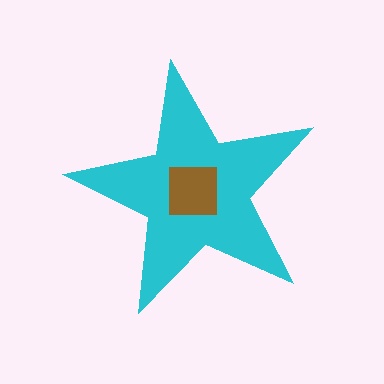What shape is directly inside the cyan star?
The brown square.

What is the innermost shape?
The brown square.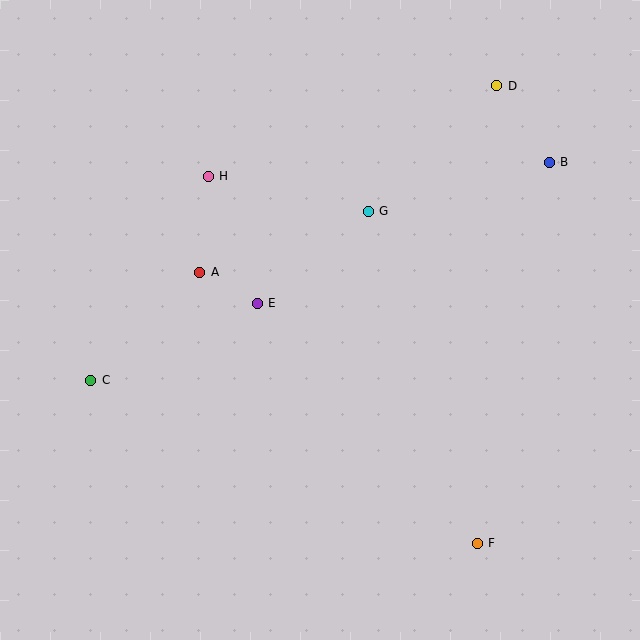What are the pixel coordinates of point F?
Point F is at (477, 543).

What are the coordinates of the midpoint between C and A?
The midpoint between C and A is at (145, 326).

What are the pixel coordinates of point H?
Point H is at (208, 176).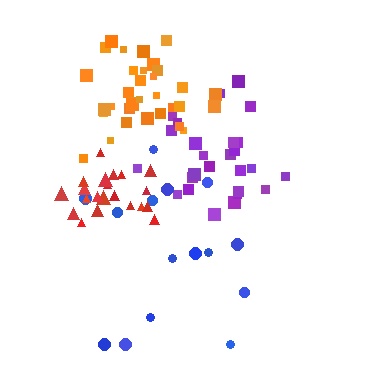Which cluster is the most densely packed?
Red.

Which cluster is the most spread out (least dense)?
Blue.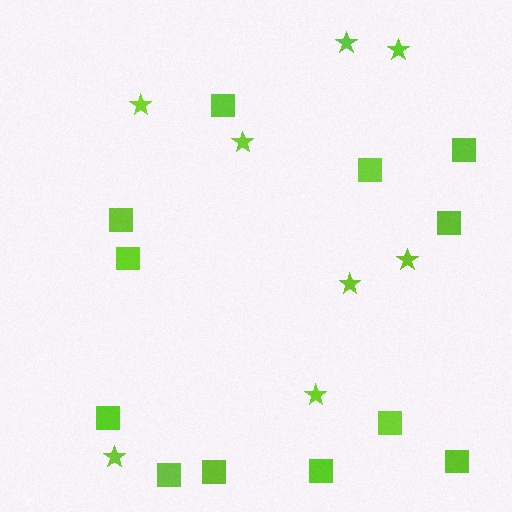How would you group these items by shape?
There are 2 groups: one group of stars (8) and one group of squares (12).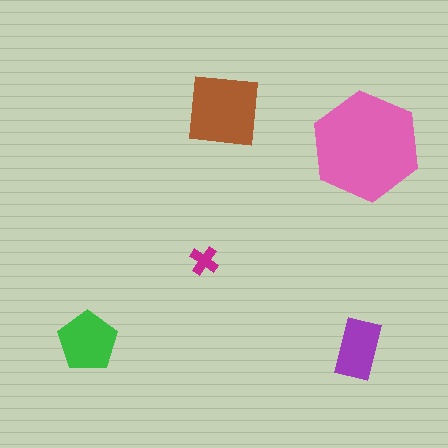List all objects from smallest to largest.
The magenta cross, the purple rectangle, the green pentagon, the brown square, the pink hexagon.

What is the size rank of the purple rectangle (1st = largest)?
4th.